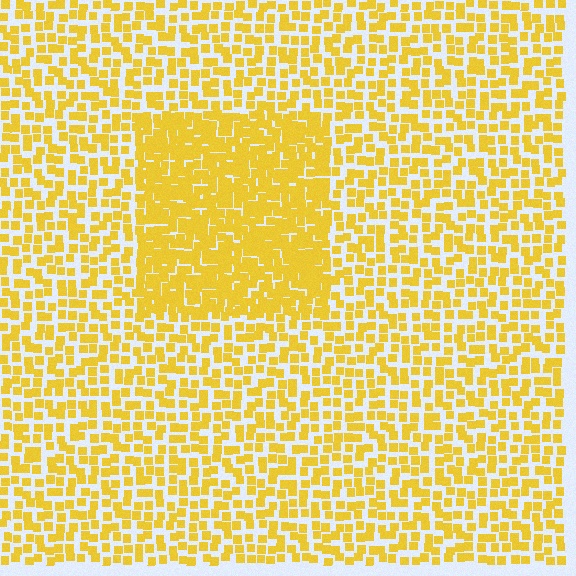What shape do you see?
I see a rectangle.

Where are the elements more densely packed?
The elements are more densely packed inside the rectangle boundary.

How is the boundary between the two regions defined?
The boundary is defined by a change in element density (approximately 1.9x ratio). All elements are the same color, size, and shape.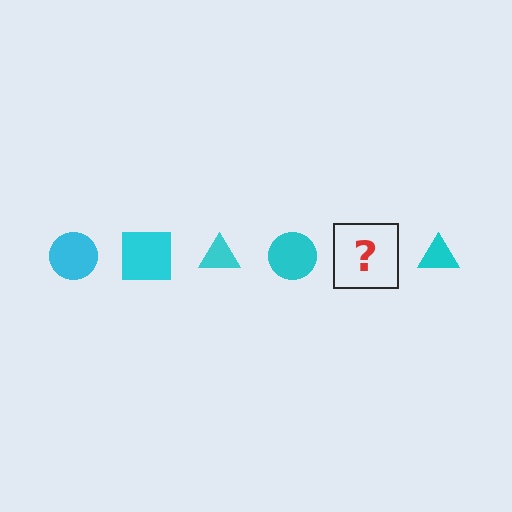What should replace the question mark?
The question mark should be replaced with a cyan square.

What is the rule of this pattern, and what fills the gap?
The rule is that the pattern cycles through circle, square, triangle shapes in cyan. The gap should be filled with a cyan square.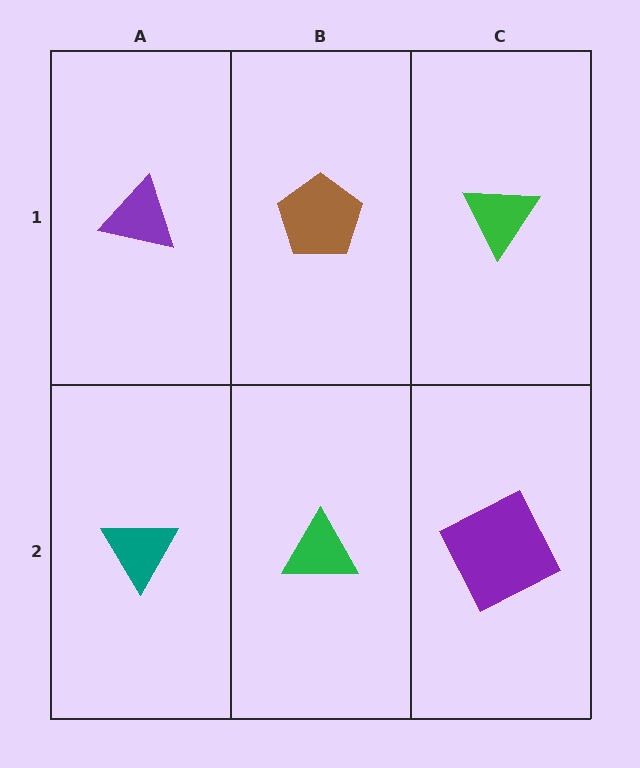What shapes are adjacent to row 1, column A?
A teal triangle (row 2, column A), a brown pentagon (row 1, column B).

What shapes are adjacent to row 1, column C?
A purple square (row 2, column C), a brown pentagon (row 1, column B).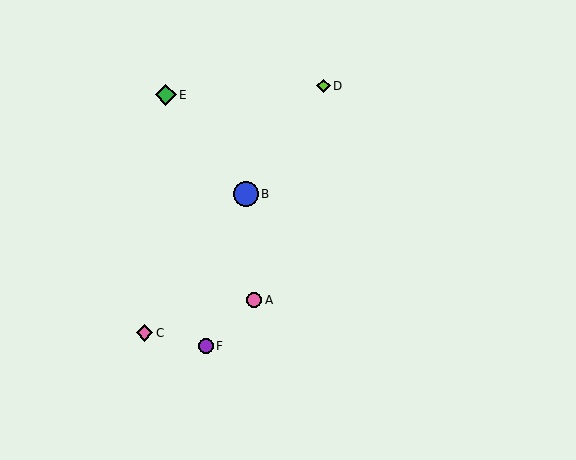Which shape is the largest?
The blue circle (labeled B) is the largest.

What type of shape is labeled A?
Shape A is a pink circle.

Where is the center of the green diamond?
The center of the green diamond is at (166, 95).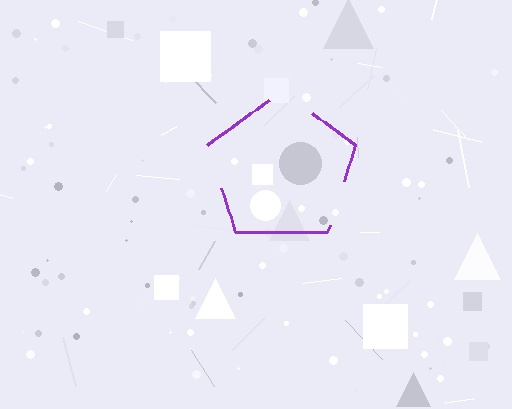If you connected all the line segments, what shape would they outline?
They would outline a pentagon.